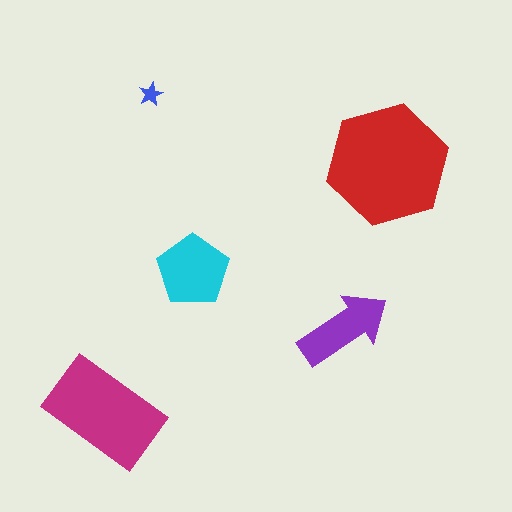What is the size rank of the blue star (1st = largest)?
5th.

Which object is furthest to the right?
The red hexagon is rightmost.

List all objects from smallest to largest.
The blue star, the purple arrow, the cyan pentagon, the magenta rectangle, the red hexagon.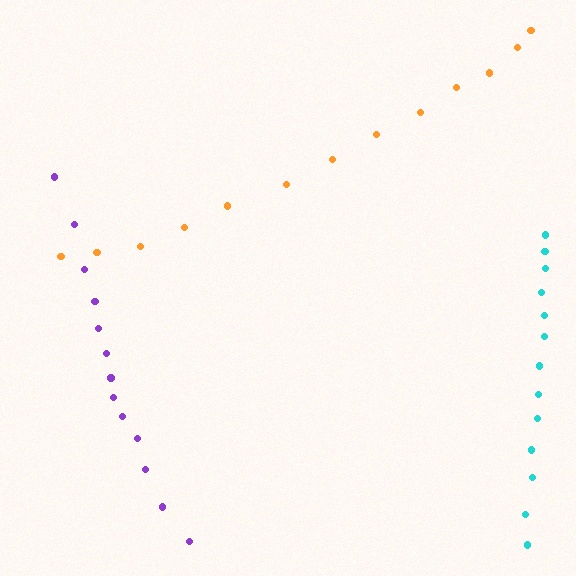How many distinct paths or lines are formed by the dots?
There are 3 distinct paths.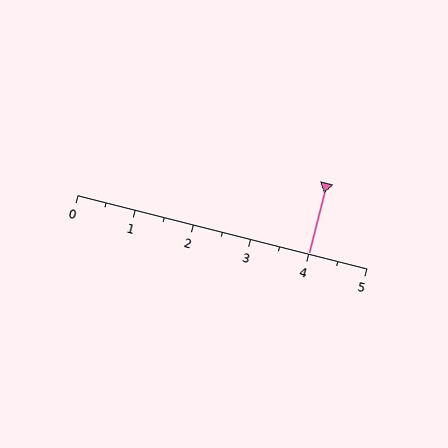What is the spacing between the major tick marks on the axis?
The major ticks are spaced 1 apart.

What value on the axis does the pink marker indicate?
The marker indicates approximately 4.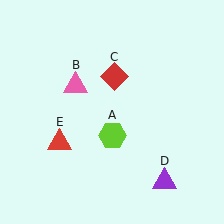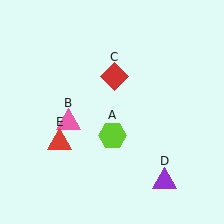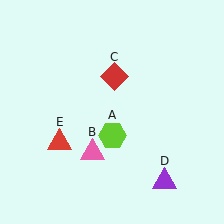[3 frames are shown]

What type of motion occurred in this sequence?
The pink triangle (object B) rotated counterclockwise around the center of the scene.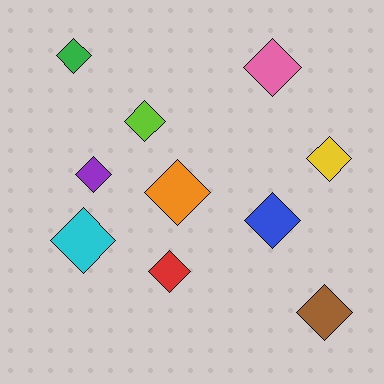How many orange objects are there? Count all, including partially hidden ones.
There is 1 orange object.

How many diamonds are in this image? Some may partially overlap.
There are 10 diamonds.